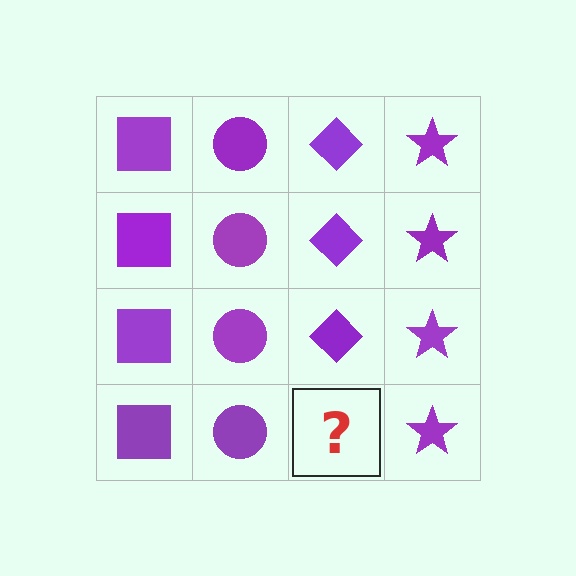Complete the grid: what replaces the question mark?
The question mark should be replaced with a purple diamond.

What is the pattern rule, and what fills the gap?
The rule is that each column has a consistent shape. The gap should be filled with a purple diamond.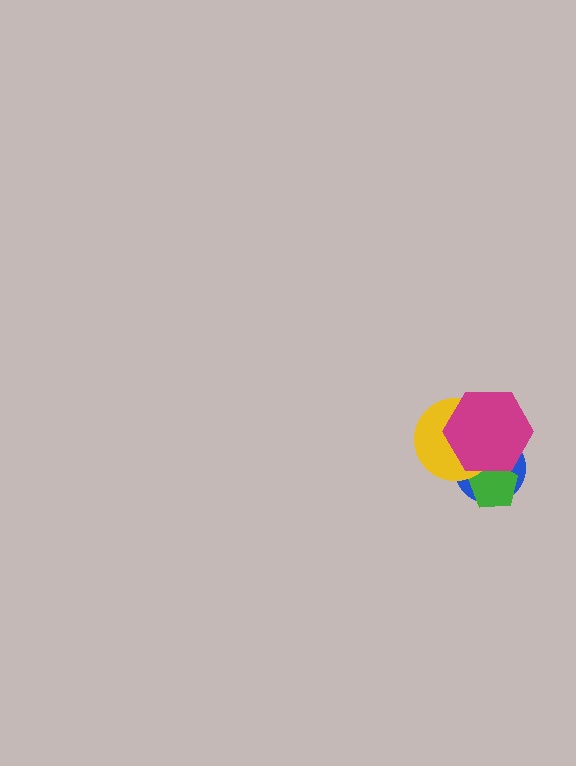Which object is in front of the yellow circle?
The magenta hexagon is in front of the yellow circle.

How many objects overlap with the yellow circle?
3 objects overlap with the yellow circle.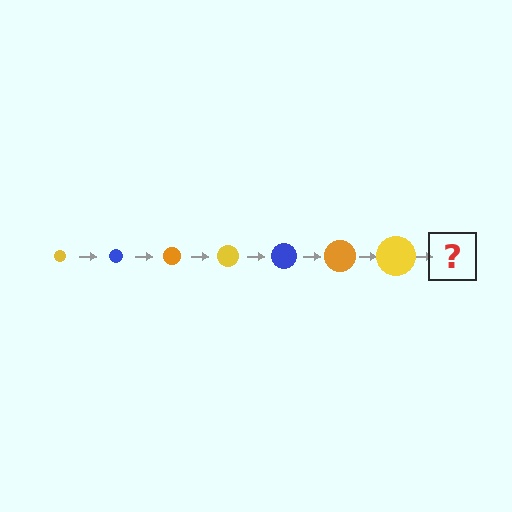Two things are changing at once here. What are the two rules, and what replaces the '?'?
The two rules are that the circle grows larger each step and the color cycles through yellow, blue, and orange. The '?' should be a blue circle, larger than the previous one.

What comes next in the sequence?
The next element should be a blue circle, larger than the previous one.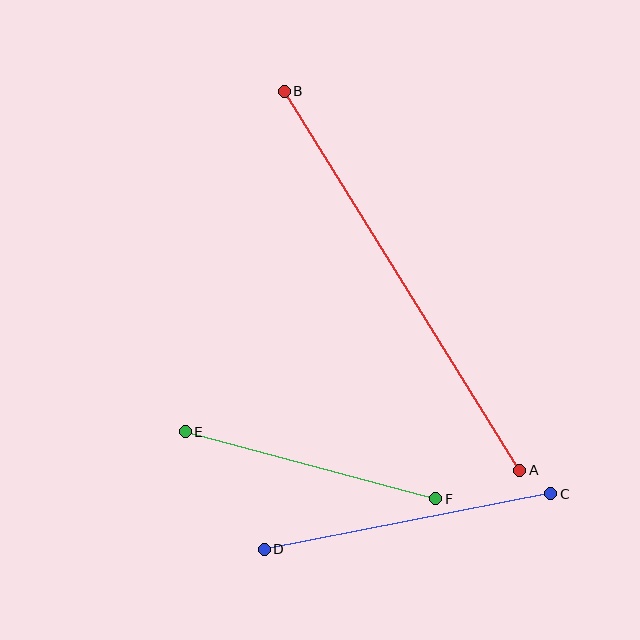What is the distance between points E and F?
The distance is approximately 259 pixels.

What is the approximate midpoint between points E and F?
The midpoint is at approximately (310, 465) pixels.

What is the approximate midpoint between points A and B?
The midpoint is at approximately (402, 281) pixels.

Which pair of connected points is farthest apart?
Points A and B are farthest apart.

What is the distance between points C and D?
The distance is approximately 292 pixels.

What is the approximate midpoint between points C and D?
The midpoint is at approximately (407, 522) pixels.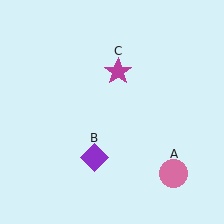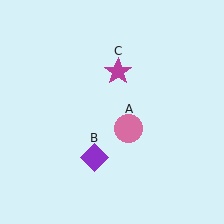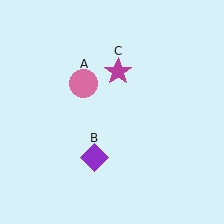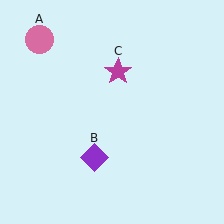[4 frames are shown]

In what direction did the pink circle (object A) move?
The pink circle (object A) moved up and to the left.